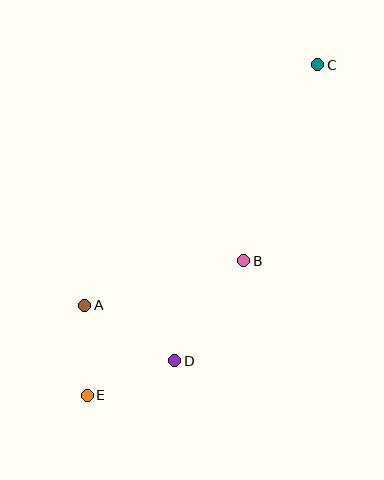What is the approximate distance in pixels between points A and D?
The distance between A and D is approximately 106 pixels.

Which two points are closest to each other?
Points A and E are closest to each other.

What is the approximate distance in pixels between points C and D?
The distance between C and D is approximately 329 pixels.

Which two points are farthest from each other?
Points C and E are farthest from each other.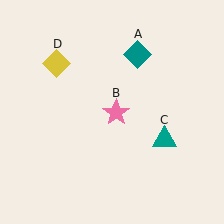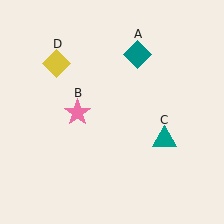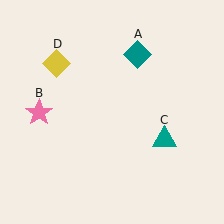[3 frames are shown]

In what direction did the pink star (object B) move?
The pink star (object B) moved left.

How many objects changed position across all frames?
1 object changed position: pink star (object B).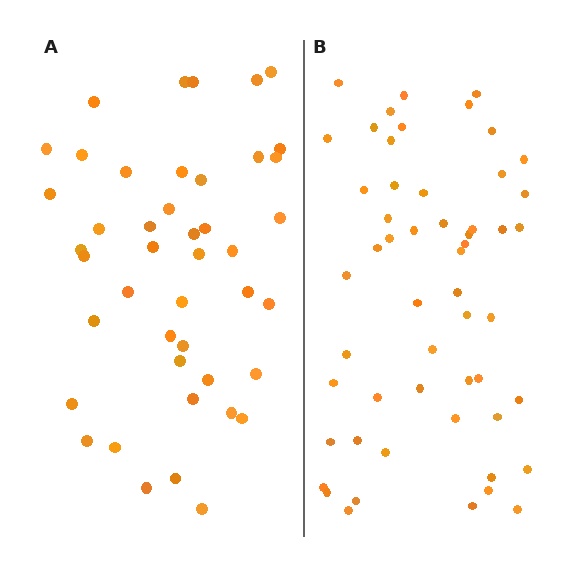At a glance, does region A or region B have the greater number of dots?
Region B (the right region) has more dots.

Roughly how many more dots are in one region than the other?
Region B has roughly 10 or so more dots than region A.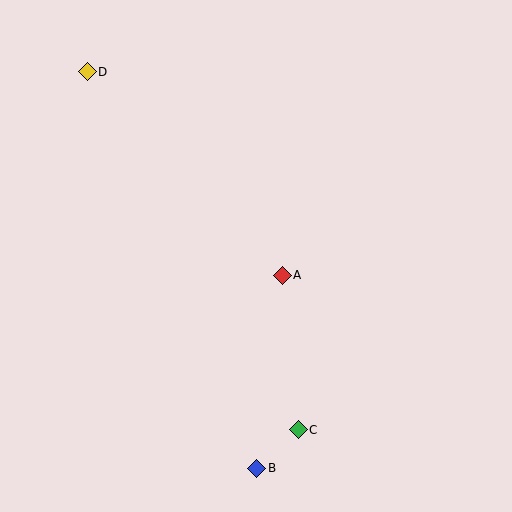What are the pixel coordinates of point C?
Point C is at (298, 430).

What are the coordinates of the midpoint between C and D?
The midpoint between C and D is at (193, 251).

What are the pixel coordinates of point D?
Point D is at (87, 72).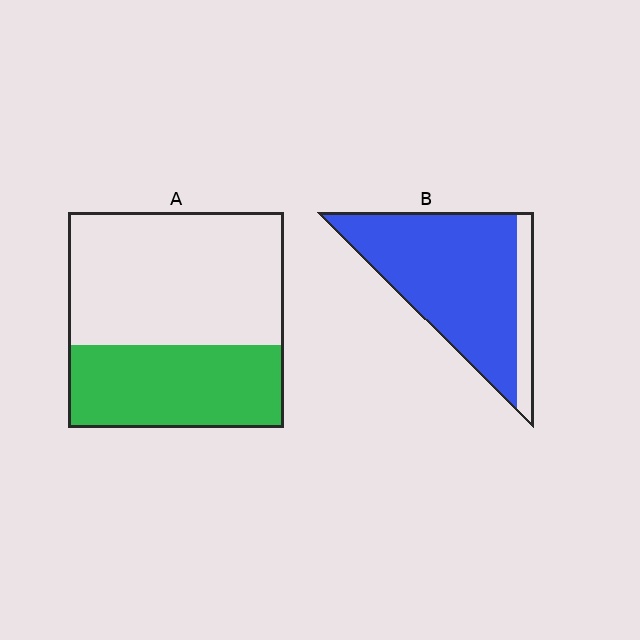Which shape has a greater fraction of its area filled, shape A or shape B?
Shape B.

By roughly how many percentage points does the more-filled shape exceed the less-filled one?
By roughly 45 percentage points (B over A).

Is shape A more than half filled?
No.